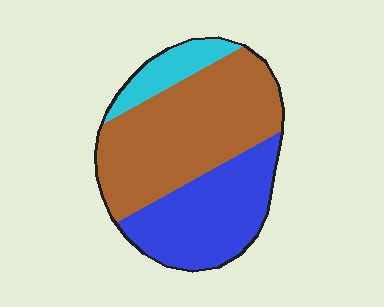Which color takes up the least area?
Cyan, at roughly 10%.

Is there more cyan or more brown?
Brown.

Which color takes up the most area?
Brown, at roughly 55%.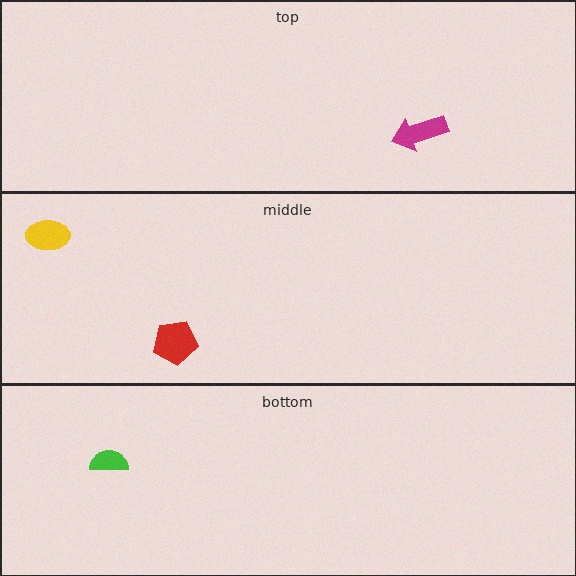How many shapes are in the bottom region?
1.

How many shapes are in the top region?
1.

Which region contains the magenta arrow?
The top region.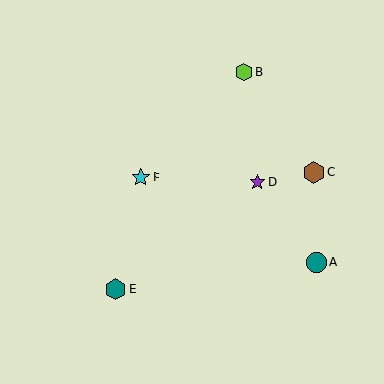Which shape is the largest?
The brown hexagon (labeled C) is the largest.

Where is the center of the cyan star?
The center of the cyan star is at (141, 178).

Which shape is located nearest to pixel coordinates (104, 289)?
The teal hexagon (labeled E) at (115, 289) is nearest to that location.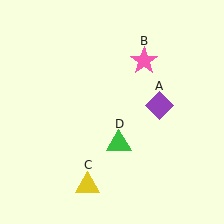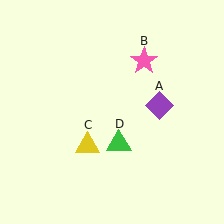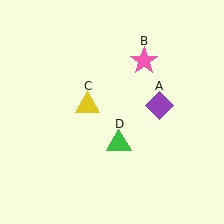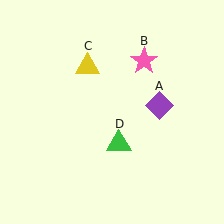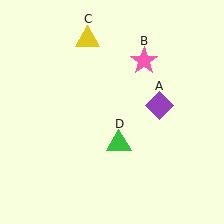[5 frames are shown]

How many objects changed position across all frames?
1 object changed position: yellow triangle (object C).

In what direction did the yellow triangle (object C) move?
The yellow triangle (object C) moved up.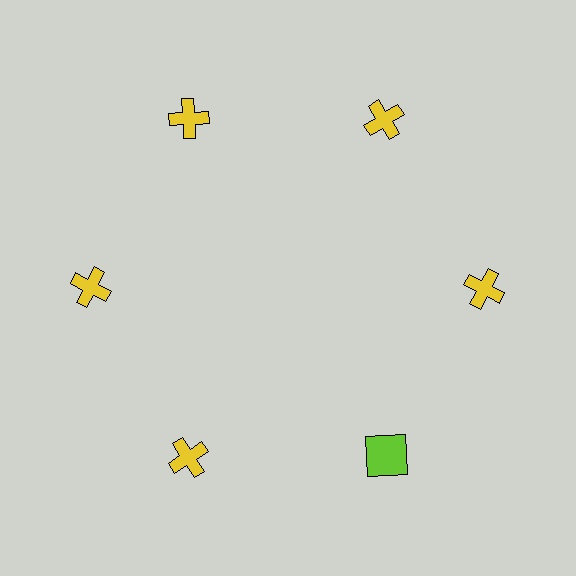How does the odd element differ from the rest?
It differs in both color (lime instead of yellow) and shape (square instead of cross).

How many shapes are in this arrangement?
There are 6 shapes arranged in a ring pattern.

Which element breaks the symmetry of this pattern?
The lime square at roughly the 5 o'clock position breaks the symmetry. All other shapes are yellow crosses.